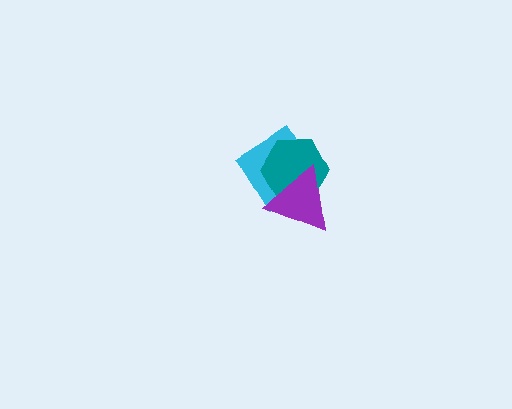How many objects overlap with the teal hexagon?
2 objects overlap with the teal hexagon.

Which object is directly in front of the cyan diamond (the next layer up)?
The teal hexagon is directly in front of the cyan diamond.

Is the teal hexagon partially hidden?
Yes, it is partially covered by another shape.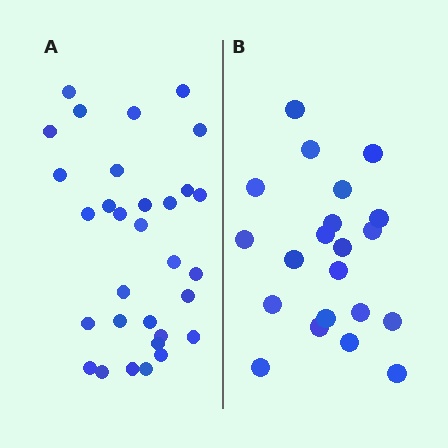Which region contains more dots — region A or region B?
Region A (the left region) has more dots.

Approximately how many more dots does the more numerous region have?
Region A has roughly 10 or so more dots than region B.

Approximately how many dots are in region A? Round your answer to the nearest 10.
About 30 dots. (The exact count is 31, which rounds to 30.)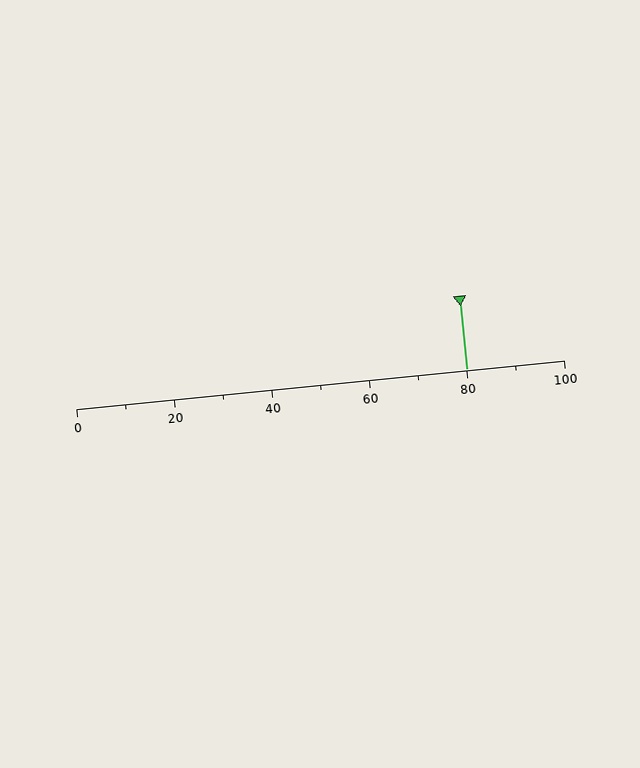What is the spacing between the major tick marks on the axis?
The major ticks are spaced 20 apart.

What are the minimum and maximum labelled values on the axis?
The axis runs from 0 to 100.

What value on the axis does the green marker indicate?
The marker indicates approximately 80.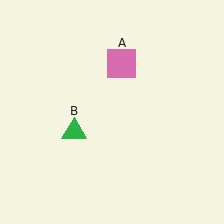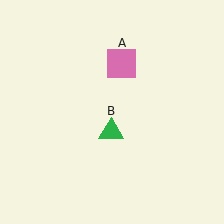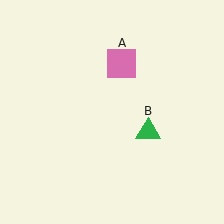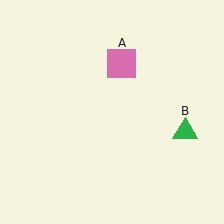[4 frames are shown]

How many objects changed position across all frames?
1 object changed position: green triangle (object B).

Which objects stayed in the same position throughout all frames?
Pink square (object A) remained stationary.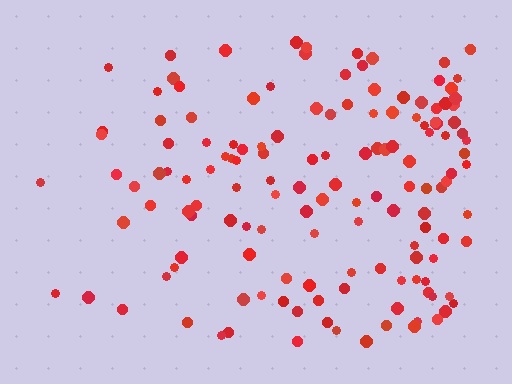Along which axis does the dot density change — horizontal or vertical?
Horizontal.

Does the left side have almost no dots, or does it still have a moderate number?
Still a moderate number, just noticeably fewer than the right.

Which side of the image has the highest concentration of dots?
The right.